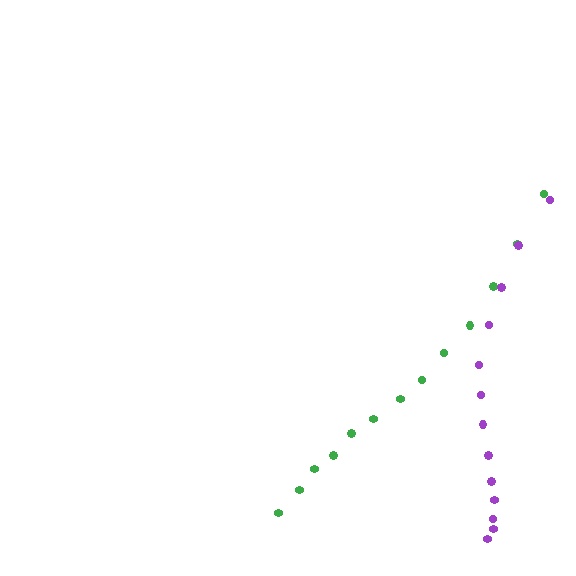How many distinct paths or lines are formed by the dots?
There are 2 distinct paths.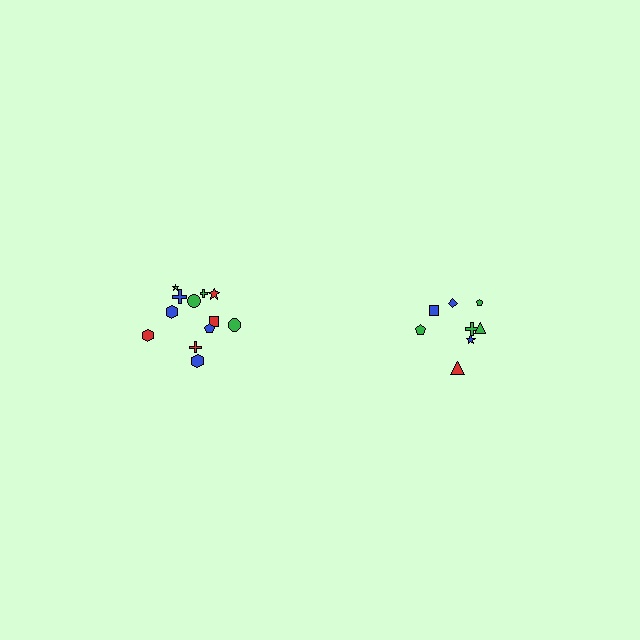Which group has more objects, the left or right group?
The left group.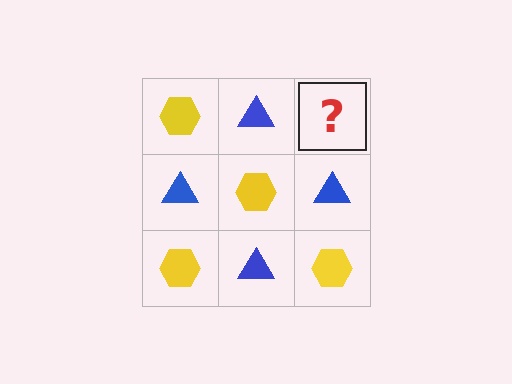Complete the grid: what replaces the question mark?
The question mark should be replaced with a yellow hexagon.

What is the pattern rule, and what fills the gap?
The rule is that it alternates yellow hexagon and blue triangle in a checkerboard pattern. The gap should be filled with a yellow hexagon.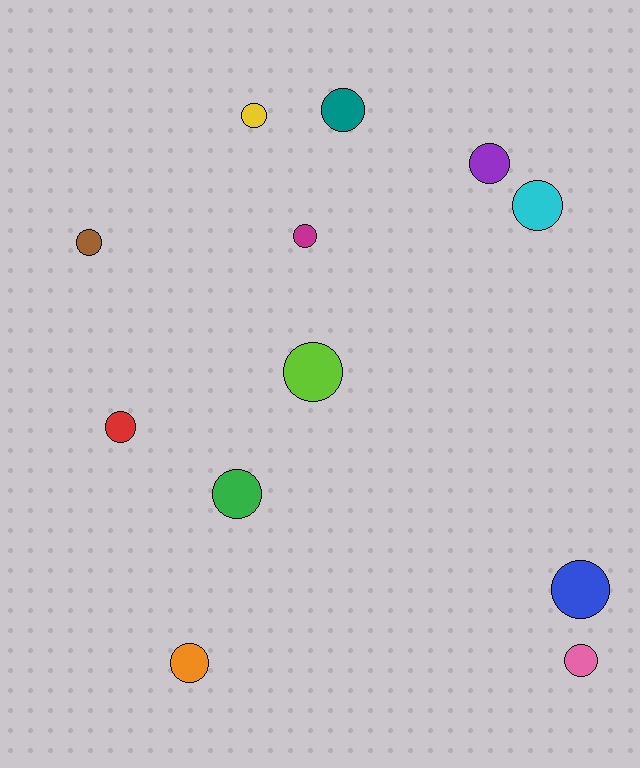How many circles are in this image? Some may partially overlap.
There are 12 circles.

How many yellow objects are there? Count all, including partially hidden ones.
There is 1 yellow object.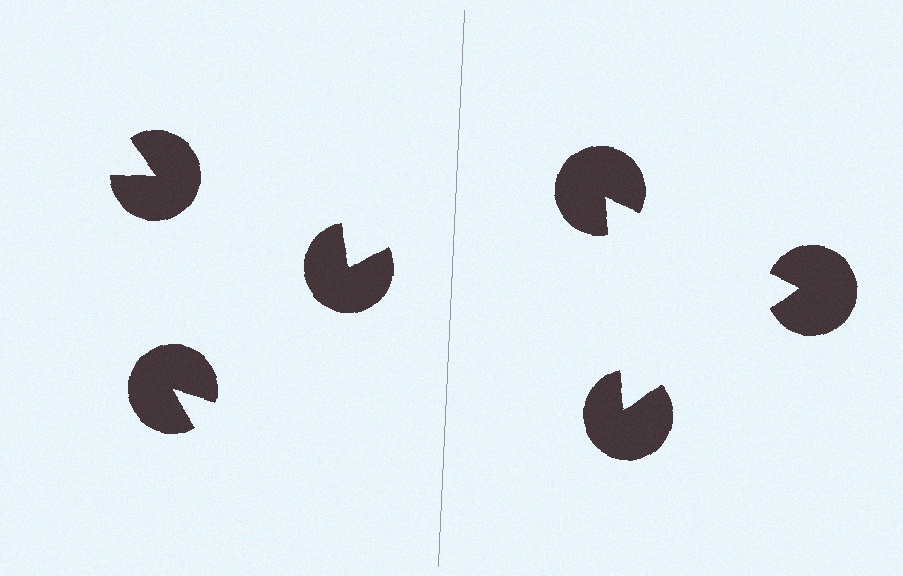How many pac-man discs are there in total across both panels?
6 — 3 on each side.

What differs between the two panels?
The pac-man discs are positioned identically on both sides; only the wedge orientations differ. On the right they align to a triangle; on the left they are misaligned.